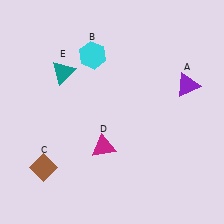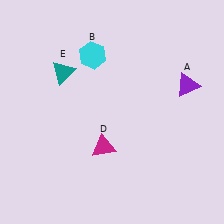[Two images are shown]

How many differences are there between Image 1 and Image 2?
There is 1 difference between the two images.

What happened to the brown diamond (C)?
The brown diamond (C) was removed in Image 2. It was in the bottom-left area of Image 1.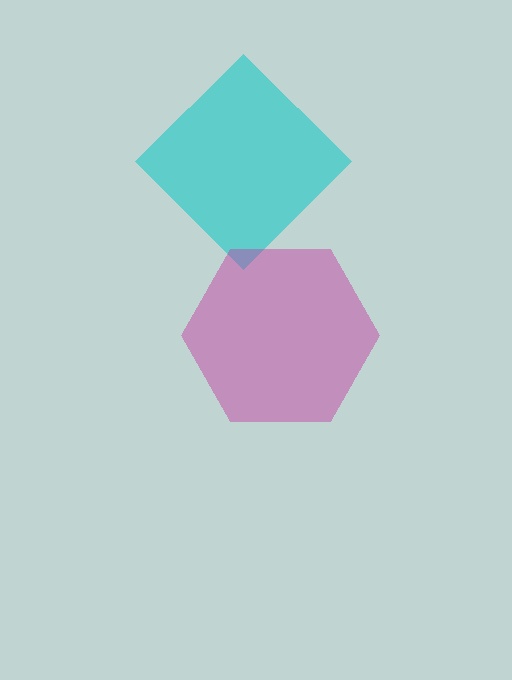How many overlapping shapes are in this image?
There are 2 overlapping shapes in the image.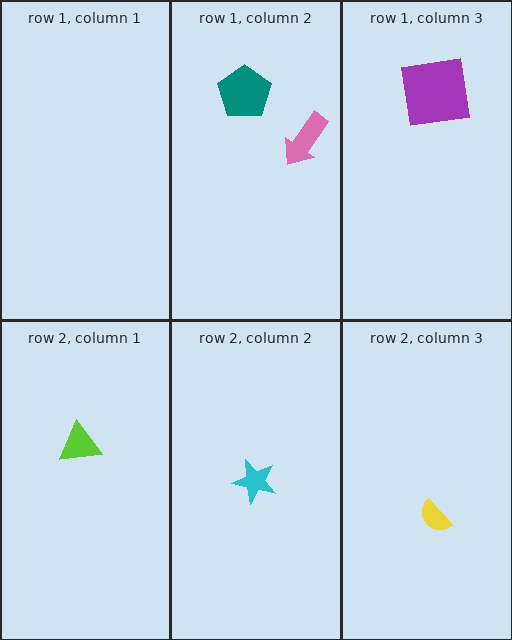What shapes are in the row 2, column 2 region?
The cyan star.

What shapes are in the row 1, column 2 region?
The teal pentagon, the pink arrow.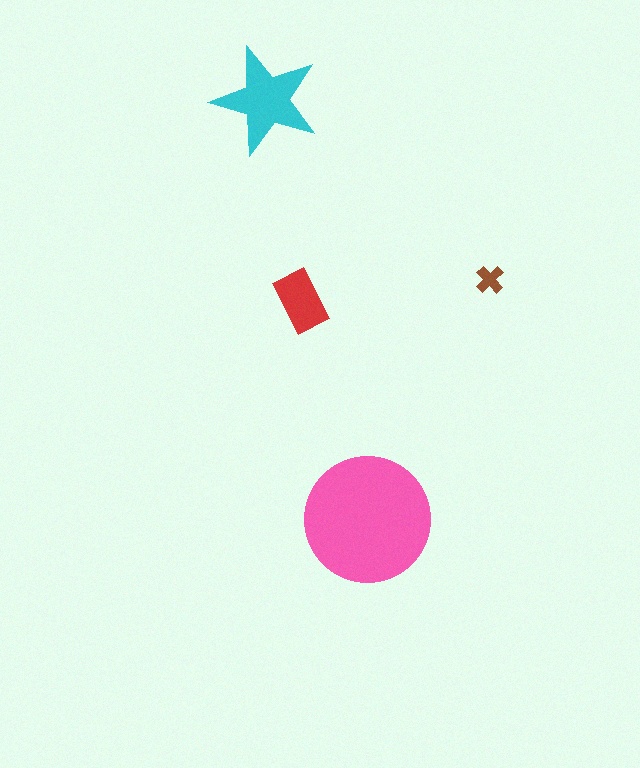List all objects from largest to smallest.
The pink circle, the cyan star, the red rectangle, the brown cross.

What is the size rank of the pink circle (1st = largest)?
1st.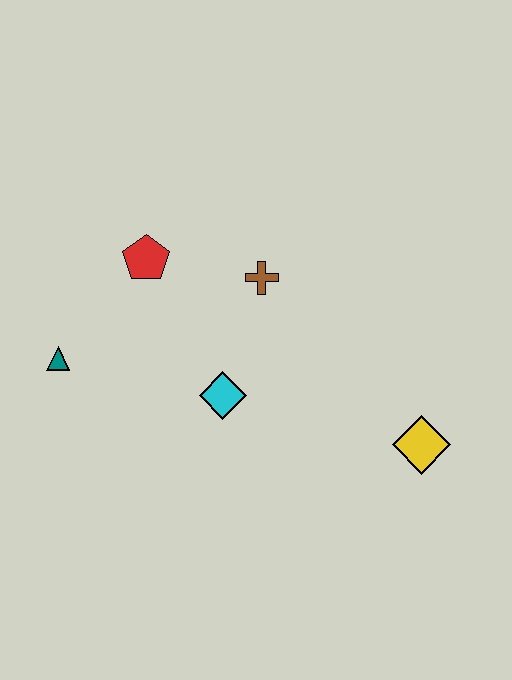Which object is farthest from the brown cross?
The yellow diamond is farthest from the brown cross.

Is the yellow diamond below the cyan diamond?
Yes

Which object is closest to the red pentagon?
The brown cross is closest to the red pentagon.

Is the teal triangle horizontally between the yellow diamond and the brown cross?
No